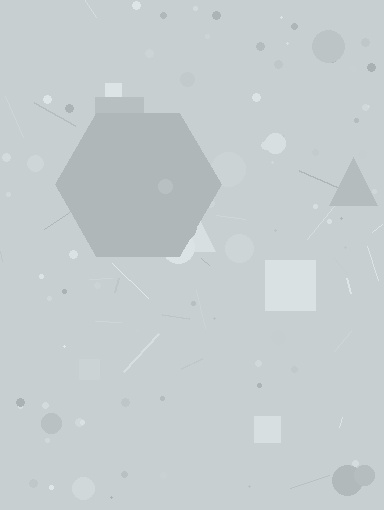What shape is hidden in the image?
A hexagon is hidden in the image.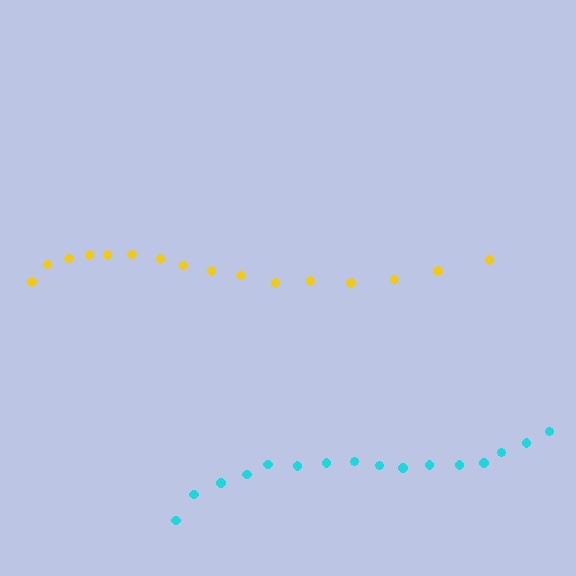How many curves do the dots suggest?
There are 2 distinct paths.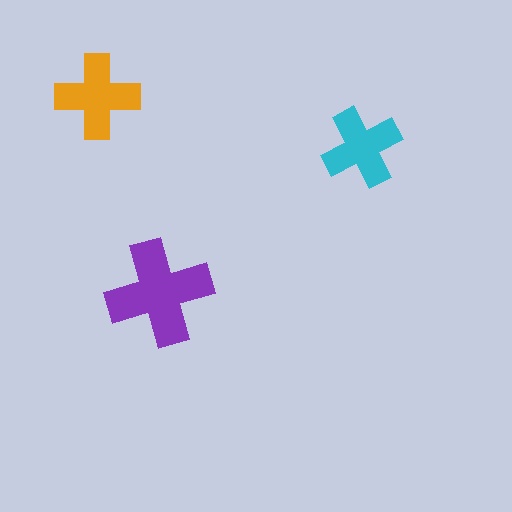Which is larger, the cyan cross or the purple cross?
The purple one.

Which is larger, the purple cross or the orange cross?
The purple one.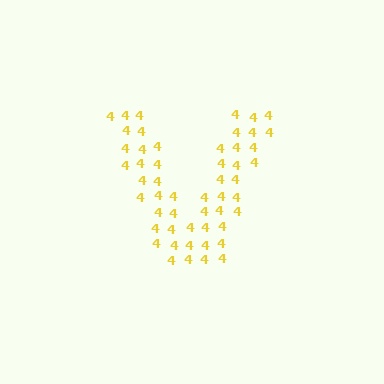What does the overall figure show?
The overall figure shows the letter V.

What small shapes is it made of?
It is made of small digit 4's.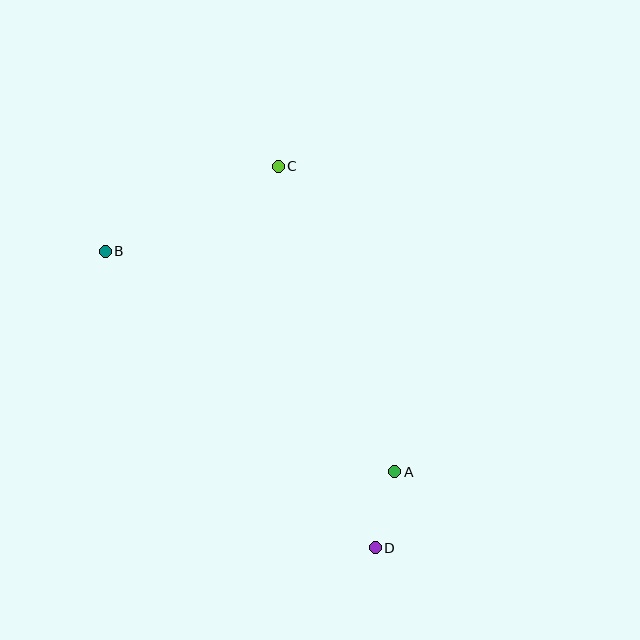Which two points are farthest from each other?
Points B and D are farthest from each other.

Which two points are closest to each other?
Points A and D are closest to each other.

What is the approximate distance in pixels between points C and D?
The distance between C and D is approximately 393 pixels.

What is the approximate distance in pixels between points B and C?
The distance between B and C is approximately 193 pixels.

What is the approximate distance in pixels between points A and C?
The distance between A and C is approximately 327 pixels.